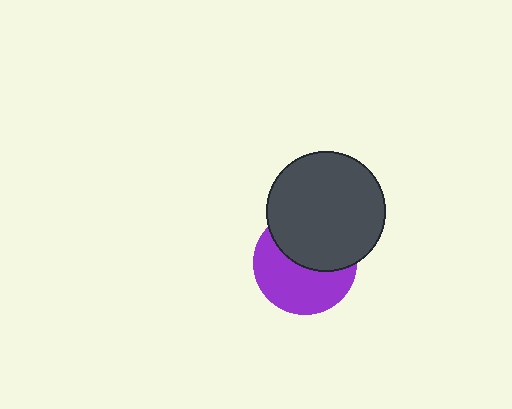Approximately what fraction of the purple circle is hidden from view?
Roughly 46% of the purple circle is hidden behind the dark gray circle.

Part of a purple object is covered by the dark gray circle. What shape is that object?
It is a circle.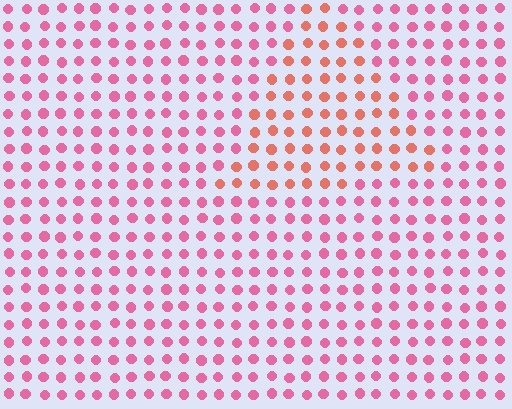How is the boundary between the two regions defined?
The boundary is defined purely by a slight shift in hue (about 33 degrees). Spacing, size, and orientation are identical on both sides.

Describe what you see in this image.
The image is filled with small pink elements in a uniform arrangement. A triangle-shaped region is visible where the elements are tinted to a slightly different hue, forming a subtle color boundary.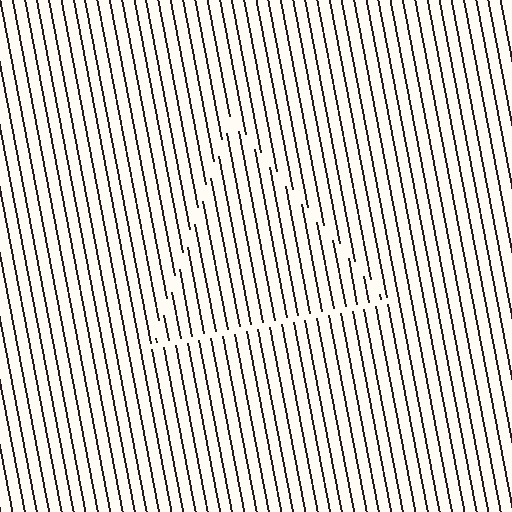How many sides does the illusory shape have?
3 sides — the line-ends trace a triangle.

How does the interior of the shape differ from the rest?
The interior of the shape contains the same grating, shifted by half a period — the contour is defined by the phase discontinuity where line-ends from the inner and outer gratings abut.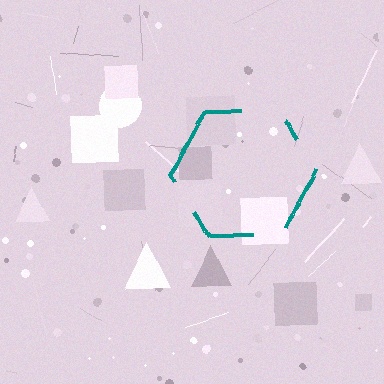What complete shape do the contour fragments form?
The contour fragments form a hexagon.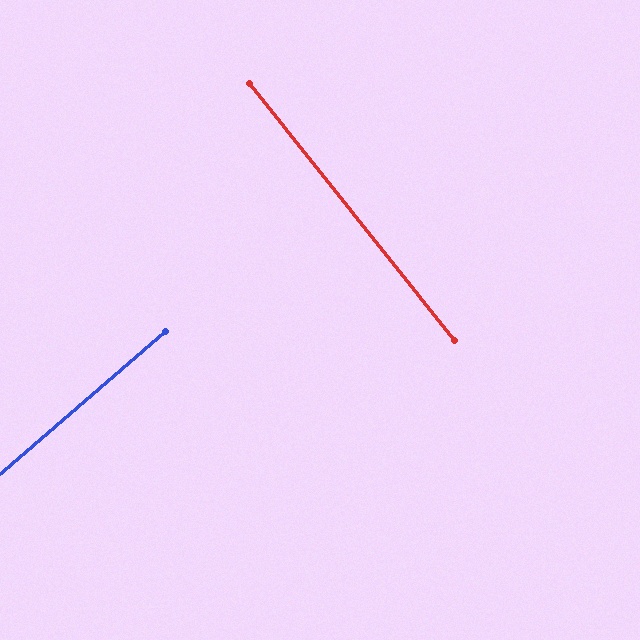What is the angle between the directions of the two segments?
Approximately 88 degrees.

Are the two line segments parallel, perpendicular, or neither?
Perpendicular — they meet at approximately 88°.